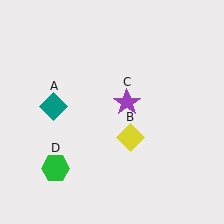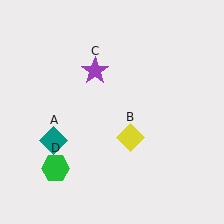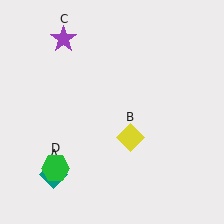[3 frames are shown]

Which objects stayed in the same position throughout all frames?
Yellow diamond (object B) and green hexagon (object D) remained stationary.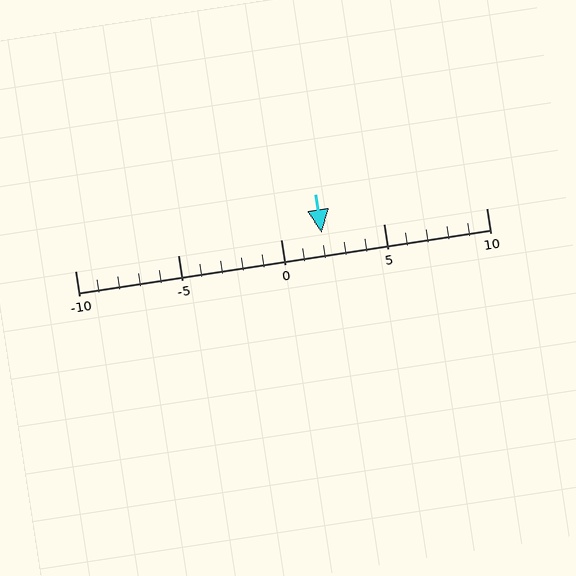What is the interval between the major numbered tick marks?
The major tick marks are spaced 5 units apart.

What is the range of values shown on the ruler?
The ruler shows values from -10 to 10.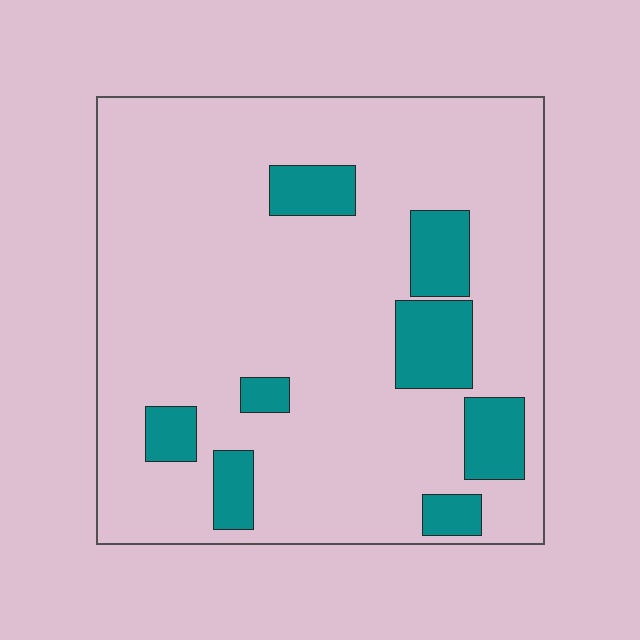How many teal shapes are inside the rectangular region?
8.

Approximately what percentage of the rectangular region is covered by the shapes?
Approximately 15%.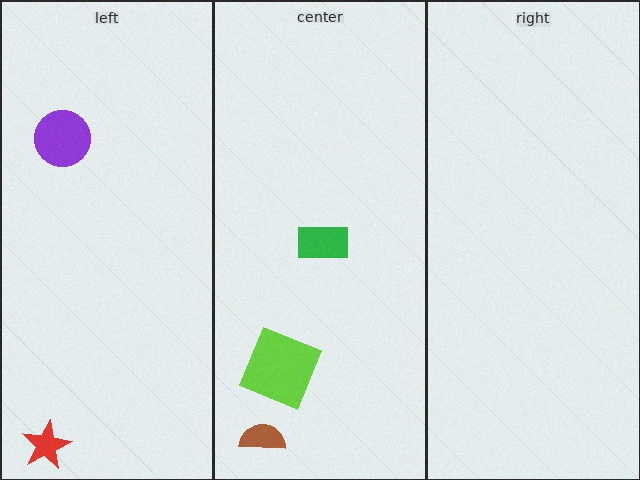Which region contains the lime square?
The center region.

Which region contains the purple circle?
The left region.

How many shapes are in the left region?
2.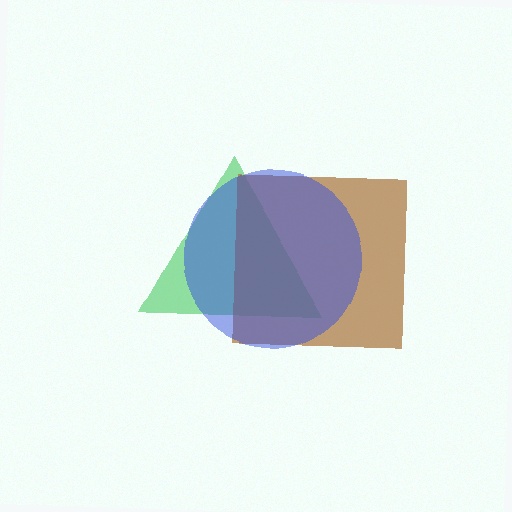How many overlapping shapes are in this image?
There are 3 overlapping shapes in the image.